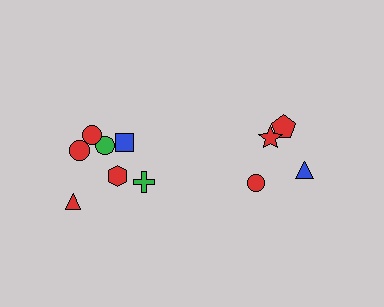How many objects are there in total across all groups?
There are 11 objects.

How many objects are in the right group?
There are 4 objects.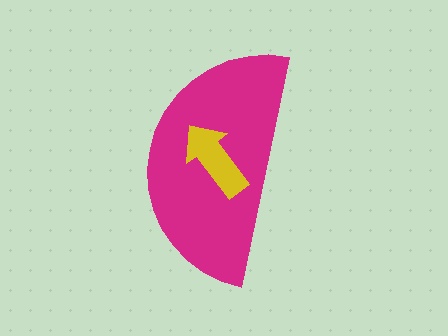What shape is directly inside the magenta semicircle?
The yellow arrow.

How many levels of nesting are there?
2.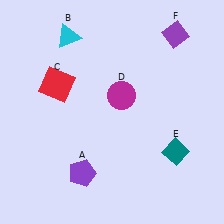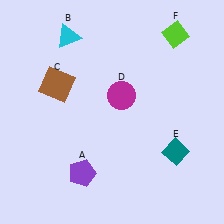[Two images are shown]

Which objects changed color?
C changed from red to brown. F changed from purple to lime.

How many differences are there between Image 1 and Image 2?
There are 2 differences between the two images.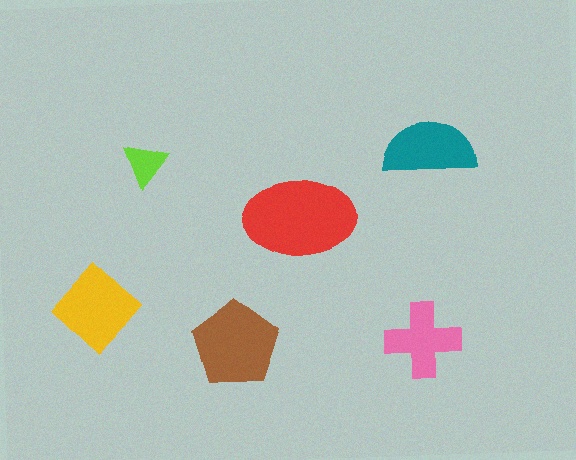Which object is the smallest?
The lime triangle.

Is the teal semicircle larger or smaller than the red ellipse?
Smaller.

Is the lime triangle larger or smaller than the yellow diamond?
Smaller.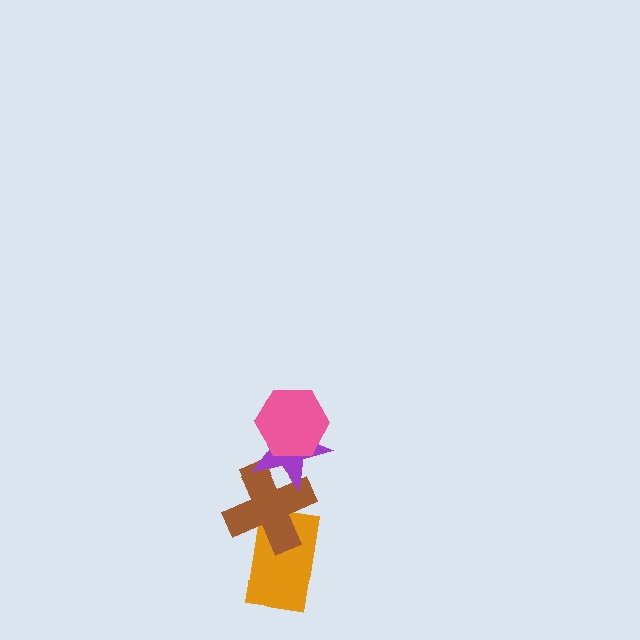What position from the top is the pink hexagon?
The pink hexagon is 1st from the top.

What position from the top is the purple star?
The purple star is 2nd from the top.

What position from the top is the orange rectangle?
The orange rectangle is 4th from the top.